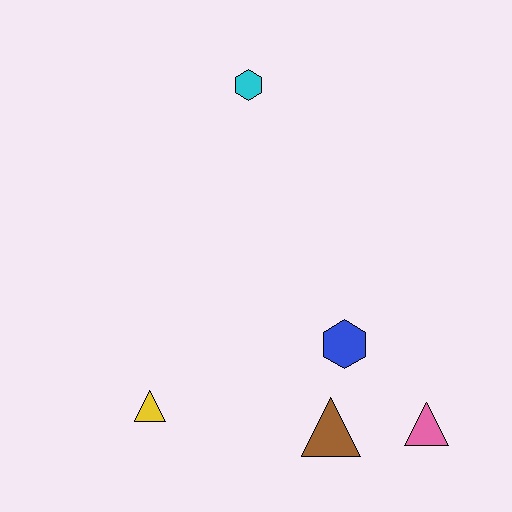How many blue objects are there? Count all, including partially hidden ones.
There is 1 blue object.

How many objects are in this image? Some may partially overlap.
There are 5 objects.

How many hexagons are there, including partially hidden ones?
There are 2 hexagons.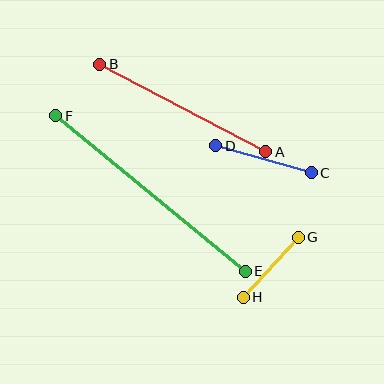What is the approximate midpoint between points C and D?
The midpoint is at approximately (264, 159) pixels.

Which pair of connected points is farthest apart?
Points E and F are farthest apart.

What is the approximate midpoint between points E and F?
The midpoint is at approximately (150, 194) pixels.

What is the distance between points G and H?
The distance is approximately 81 pixels.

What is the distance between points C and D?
The distance is approximately 99 pixels.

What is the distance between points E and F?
The distance is approximately 246 pixels.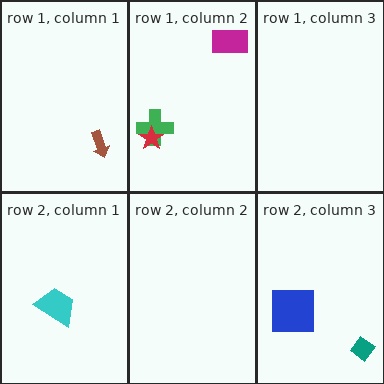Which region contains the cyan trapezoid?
The row 2, column 1 region.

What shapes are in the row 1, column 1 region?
The brown arrow.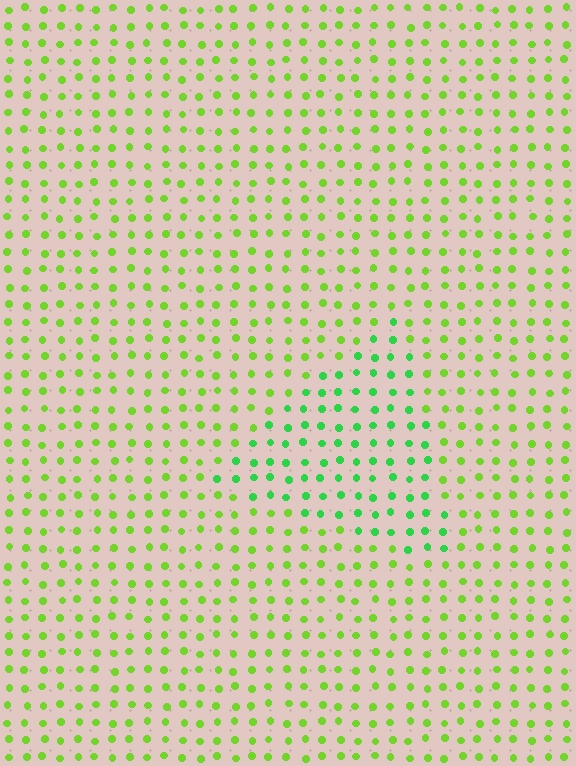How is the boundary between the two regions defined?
The boundary is defined purely by a slight shift in hue (about 34 degrees). Spacing, size, and orientation are identical on both sides.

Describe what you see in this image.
The image is filled with small lime elements in a uniform arrangement. A triangle-shaped region is visible where the elements are tinted to a slightly different hue, forming a subtle color boundary.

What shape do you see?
I see a triangle.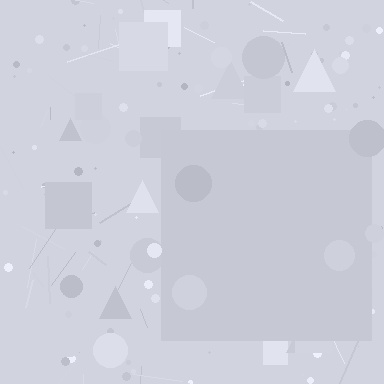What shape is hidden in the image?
A square is hidden in the image.